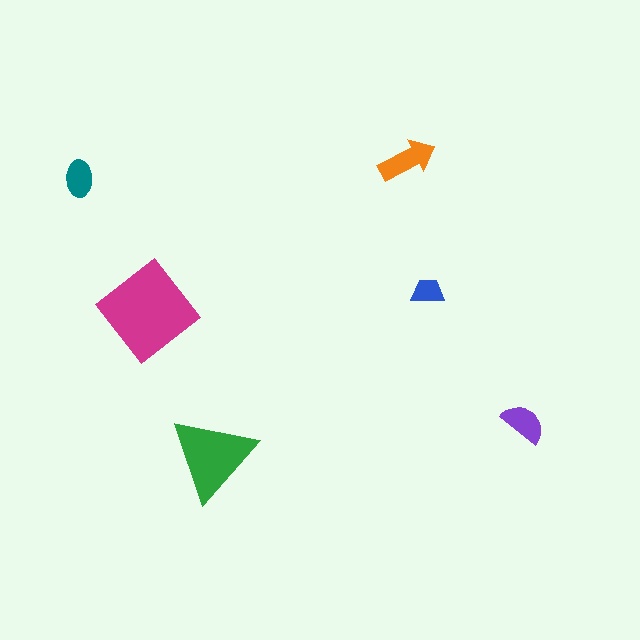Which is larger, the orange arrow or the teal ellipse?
The orange arrow.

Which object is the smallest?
The blue trapezoid.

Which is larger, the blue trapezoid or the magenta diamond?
The magenta diamond.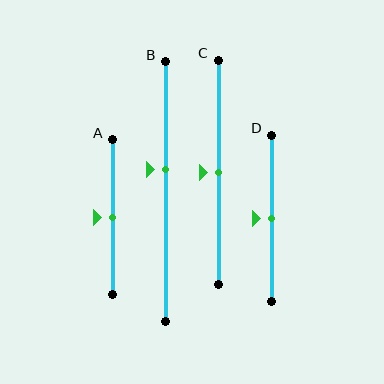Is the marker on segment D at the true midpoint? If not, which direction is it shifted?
Yes, the marker on segment D is at the true midpoint.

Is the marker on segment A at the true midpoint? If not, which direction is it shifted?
Yes, the marker on segment A is at the true midpoint.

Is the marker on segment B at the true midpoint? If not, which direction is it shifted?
No, the marker on segment B is shifted upward by about 9% of the segment length.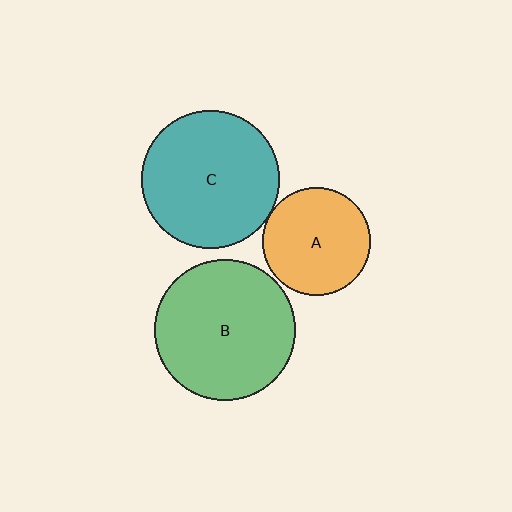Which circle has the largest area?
Circle B (green).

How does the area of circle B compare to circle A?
Approximately 1.7 times.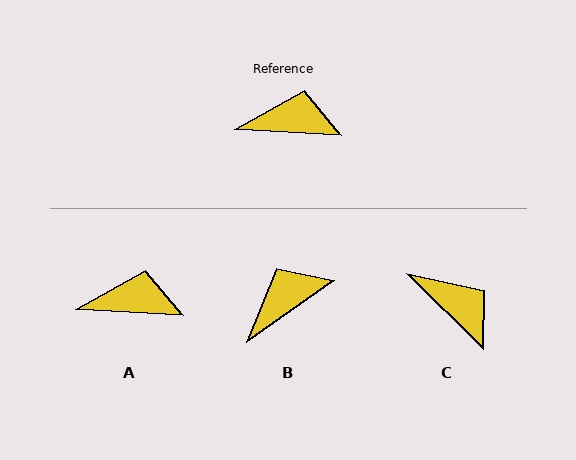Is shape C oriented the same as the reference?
No, it is off by about 41 degrees.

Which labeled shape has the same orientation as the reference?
A.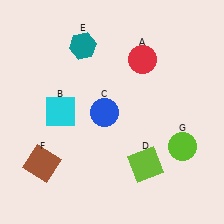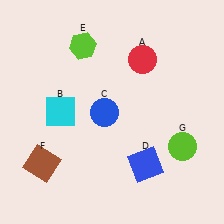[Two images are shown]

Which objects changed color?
D changed from lime to blue. E changed from teal to lime.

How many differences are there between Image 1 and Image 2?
There are 2 differences between the two images.